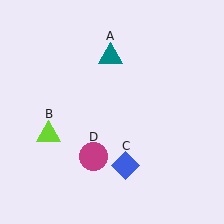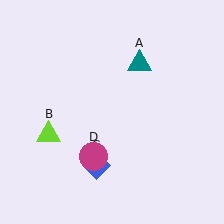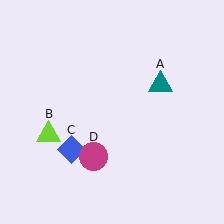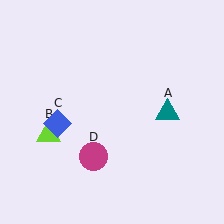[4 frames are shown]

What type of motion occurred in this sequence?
The teal triangle (object A), blue diamond (object C) rotated clockwise around the center of the scene.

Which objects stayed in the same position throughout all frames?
Lime triangle (object B) and magenta circle (object D) remained stationary.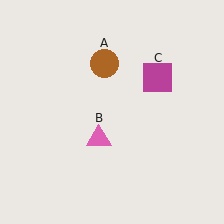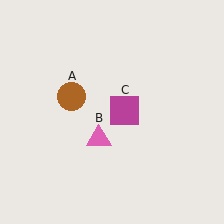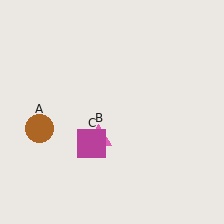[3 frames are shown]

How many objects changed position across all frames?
2 objects changed position: brown circle (object A), magenta square (object C).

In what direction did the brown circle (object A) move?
The brown circle (object A) moved down and to the left.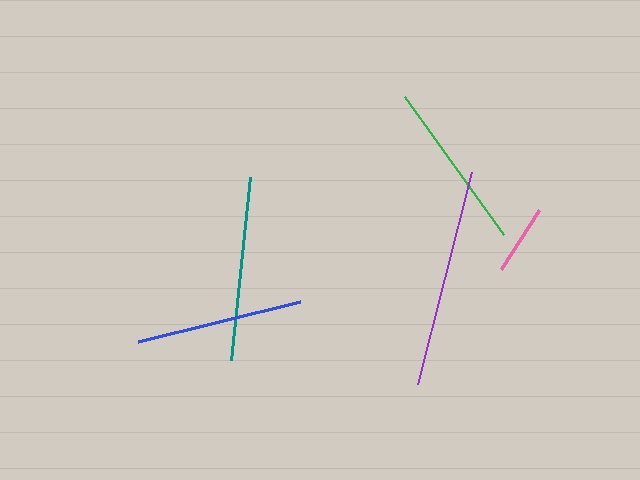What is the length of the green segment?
The green segment is approximately 170 pixels long.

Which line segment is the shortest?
The pink line is the shortest at approximately 70 pixels.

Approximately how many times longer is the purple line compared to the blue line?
The purple line is approximately 1.3 times the length of the blue line.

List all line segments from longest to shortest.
From longest to shortest: purple, teal, green, blue, pink.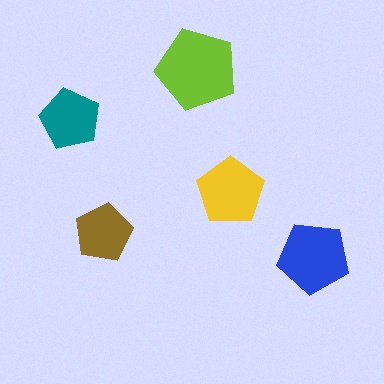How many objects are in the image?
There are 5 objects in the image.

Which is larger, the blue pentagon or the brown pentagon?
The blue one.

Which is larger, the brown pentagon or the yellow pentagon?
The yellow one.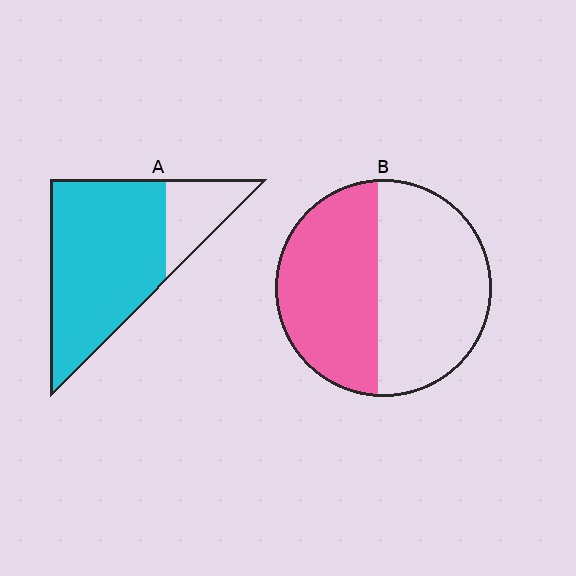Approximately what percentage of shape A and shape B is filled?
A is approximately 80% and B is approximately 45%.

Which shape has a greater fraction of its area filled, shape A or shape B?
Shape A.